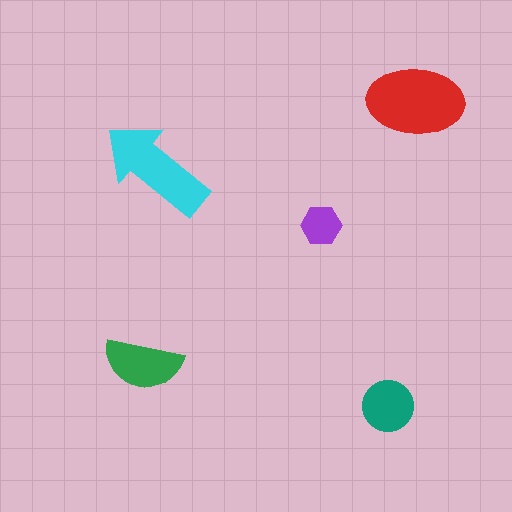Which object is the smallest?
The purple hexagon.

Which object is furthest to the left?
The green semicircle is leftmost.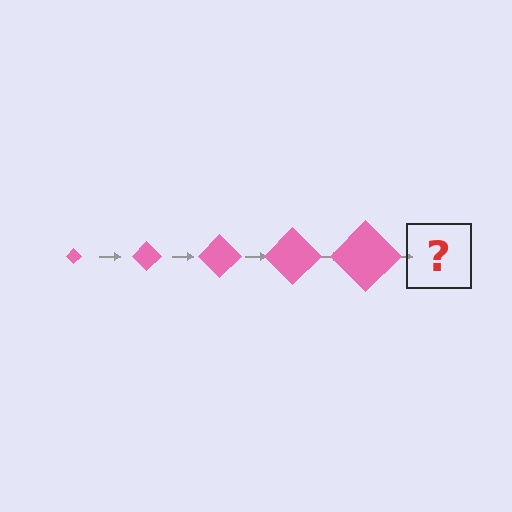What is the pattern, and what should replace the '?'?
The pattern is that the diamond gets progressively larger each step. The '?' should be a pink diamond, larger than the previous one.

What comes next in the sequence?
The next element should be a pink diamond, larger than the previous one.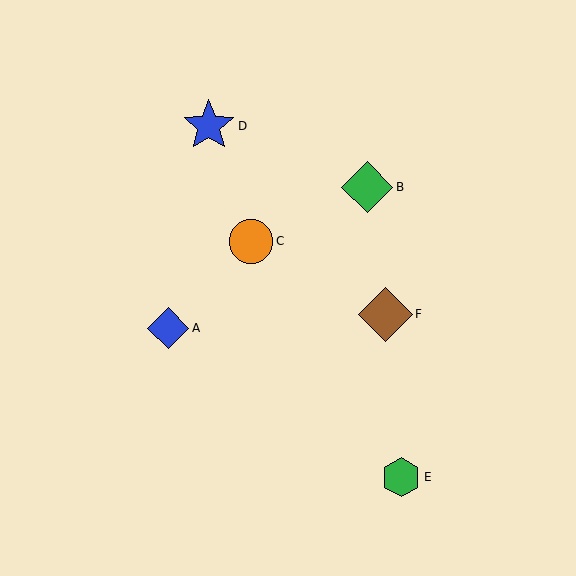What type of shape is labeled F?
Shape F is a brown diamond.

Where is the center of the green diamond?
The center of the green diamond is at (367, 187).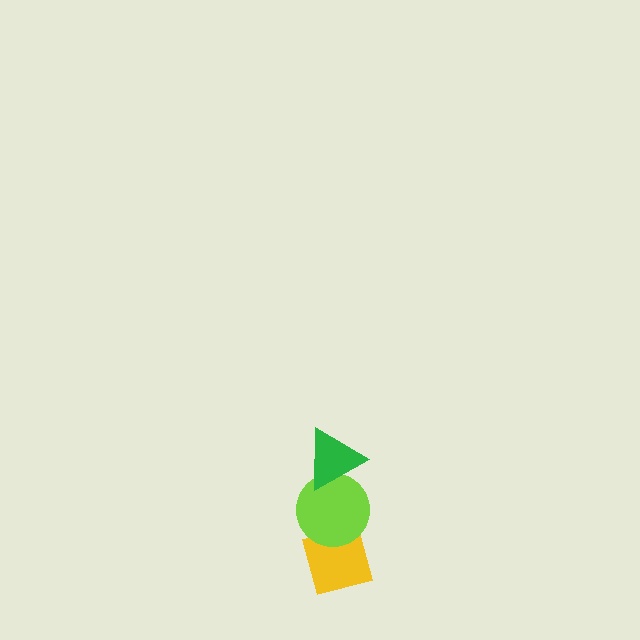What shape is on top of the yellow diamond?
The lime circle is on top of the yellow diamond.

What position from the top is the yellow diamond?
The yellow diamond is 3rd from the top.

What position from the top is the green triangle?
The green triangle is 1st from the top.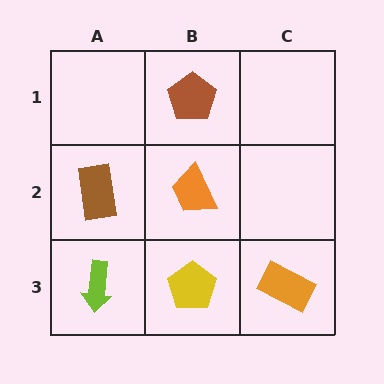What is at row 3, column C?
An orange rectangle.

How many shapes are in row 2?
2 shapes.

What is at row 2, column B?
An orange trapezoid.